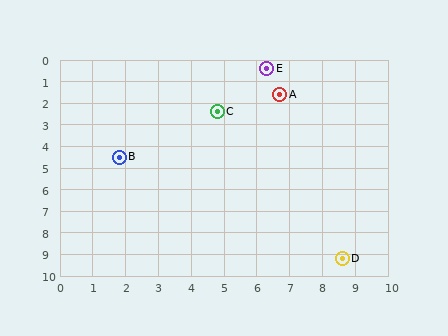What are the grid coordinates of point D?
Point D is at approximately (8.6, 9.2).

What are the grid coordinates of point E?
Point E is at approximately (6.3, 0.4).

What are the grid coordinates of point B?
Point B is at approximately (1.8, 4.5).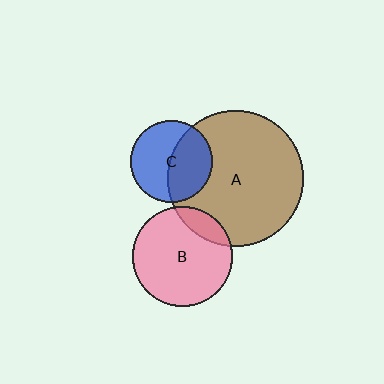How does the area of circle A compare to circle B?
Approximately 1.8 times.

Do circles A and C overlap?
Yes.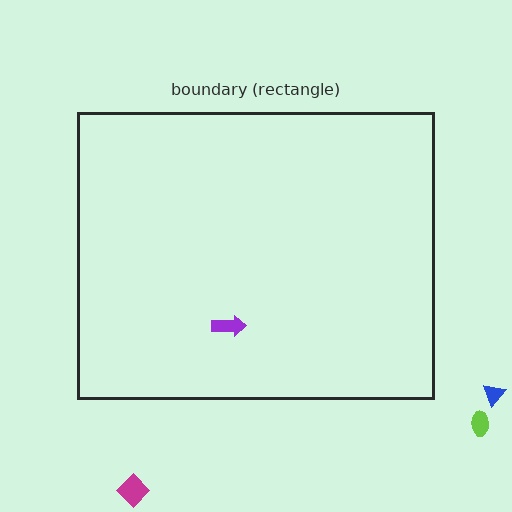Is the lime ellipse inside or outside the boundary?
Outside.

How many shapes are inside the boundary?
1 inside, 3 outside.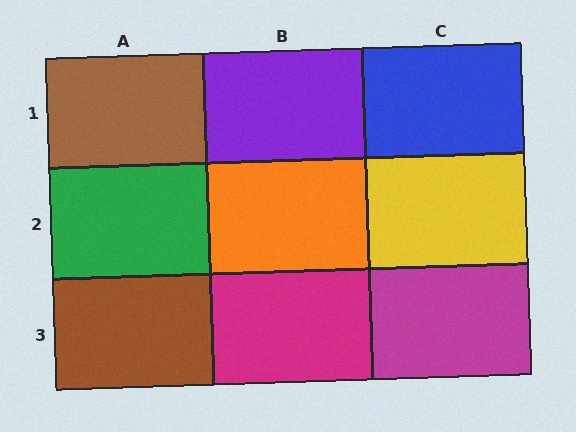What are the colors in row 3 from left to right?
Brown, magenta, magenta.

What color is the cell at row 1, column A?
Brown.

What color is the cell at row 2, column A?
Green.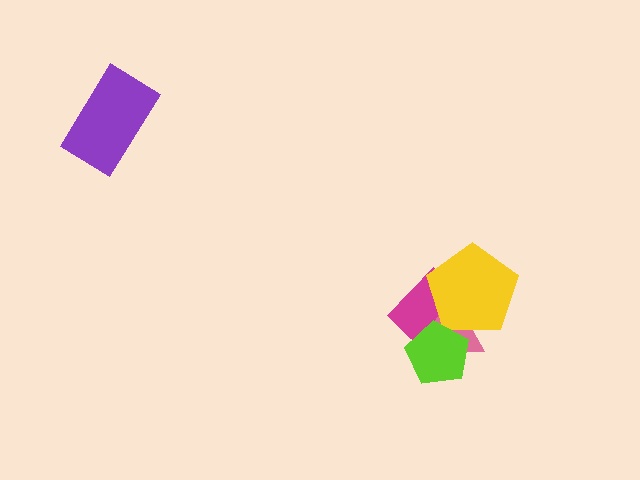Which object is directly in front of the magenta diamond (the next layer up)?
The pink triangle is directly in front of the magenta diamond.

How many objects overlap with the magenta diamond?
3 objects overlap with the magenta diamond.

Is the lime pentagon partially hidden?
No, no other shape covers it.